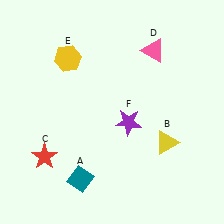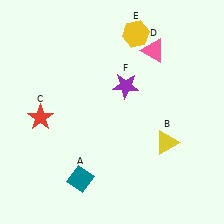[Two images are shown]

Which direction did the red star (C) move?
The red star (C) moved up.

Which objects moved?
The objects that moved are: the red star (C), the yellow hexagon (E), the purple star (F).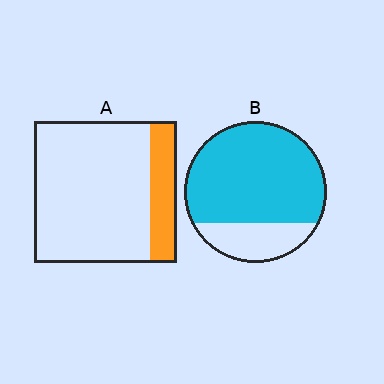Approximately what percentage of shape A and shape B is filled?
A is approximately 20% and B is approximately 75%.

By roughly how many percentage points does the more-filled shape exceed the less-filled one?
By roughly 60 percentage points (B over A).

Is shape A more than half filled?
No.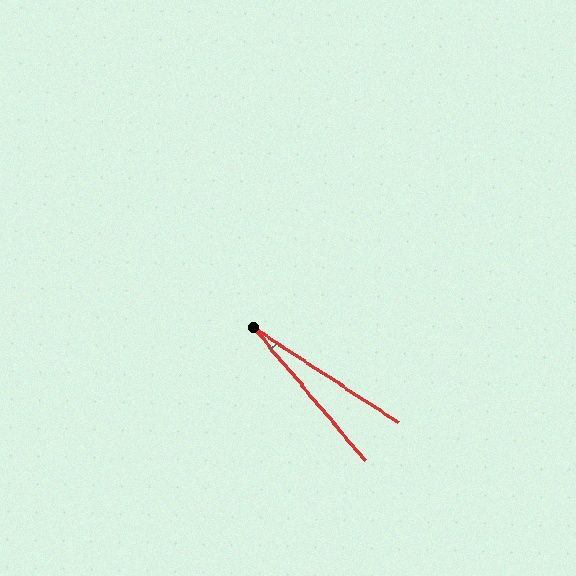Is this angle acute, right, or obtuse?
It is acute.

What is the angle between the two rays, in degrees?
Approximately 17 degrees.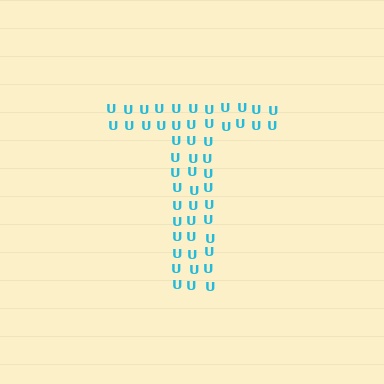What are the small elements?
The small elements are letter U's.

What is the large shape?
The large shape is the letter T.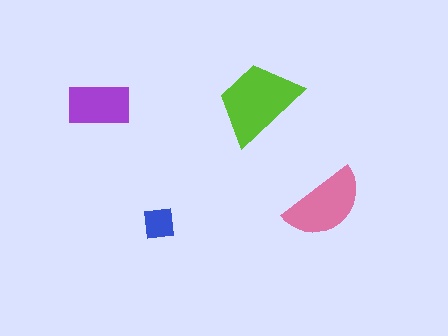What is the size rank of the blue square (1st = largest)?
4th.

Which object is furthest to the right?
The pink semicircle is rightmost.